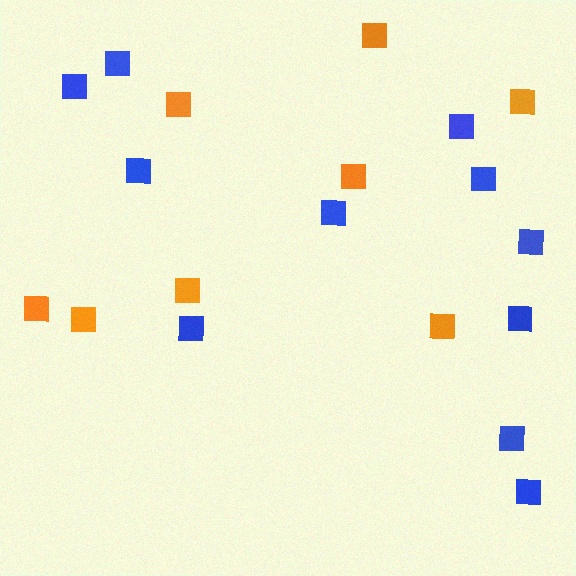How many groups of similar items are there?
There are 2 groups: one group of orange squares (8) and one group of blue squares (11).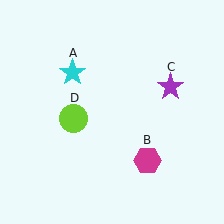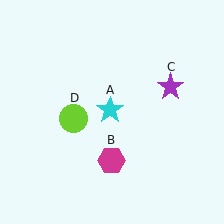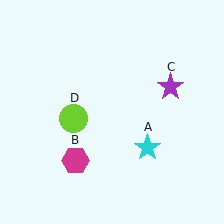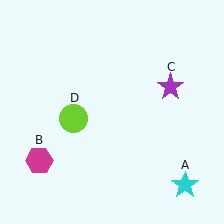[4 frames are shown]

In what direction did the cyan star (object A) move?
The cyan star (object A) moved down and to the right.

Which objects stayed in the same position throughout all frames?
Purple star (object C) and lime circle (object D) remained stationary.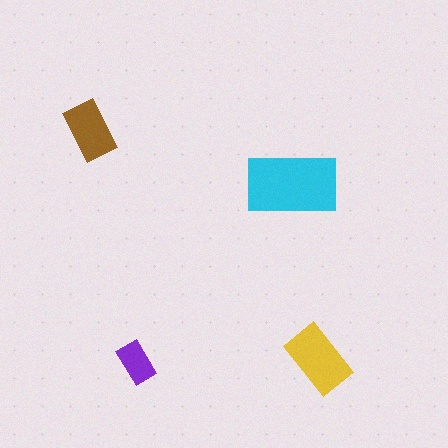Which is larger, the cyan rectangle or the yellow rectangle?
The cyan one.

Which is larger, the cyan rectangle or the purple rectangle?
The cyan one.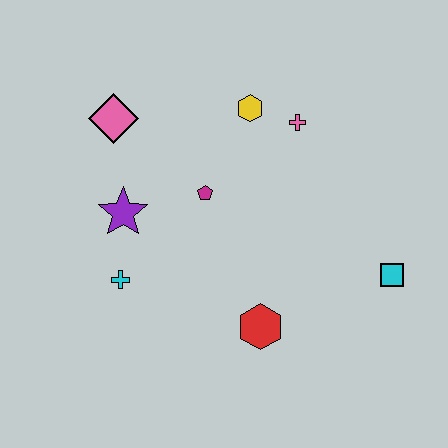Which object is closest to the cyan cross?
The purple star is closest to the cyan cross.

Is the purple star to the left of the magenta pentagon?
Yes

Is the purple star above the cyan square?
Yes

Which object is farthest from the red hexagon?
The pink diamond is farthest from the red hexagon.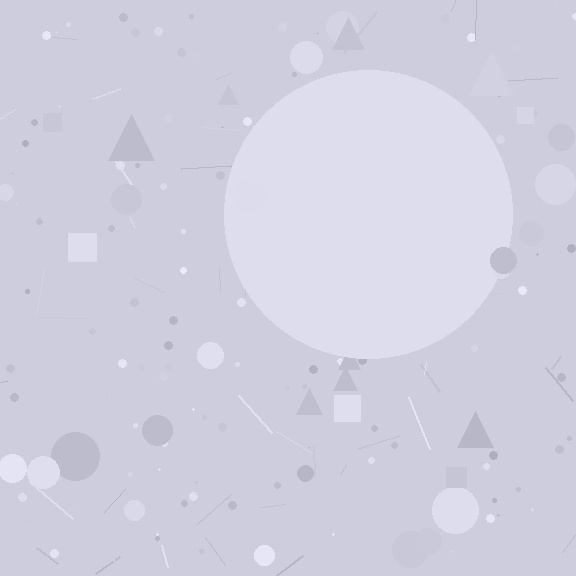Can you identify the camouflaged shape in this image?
The camouflaged shape is a circle.